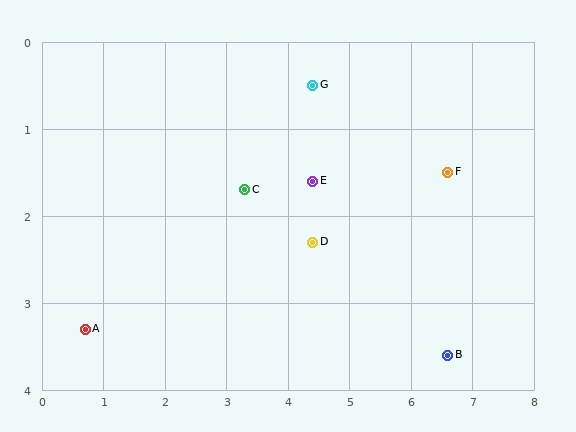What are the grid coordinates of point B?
Point B is at approximately (6.6, 3.6).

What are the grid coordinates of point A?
Point A is at approximately (0.7, 3.3).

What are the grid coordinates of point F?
Point F is at approximately (6.6, 1.5).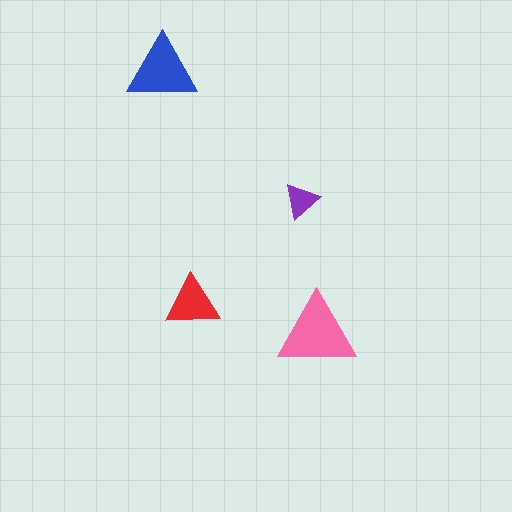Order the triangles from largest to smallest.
the pink one, the blue one, the red one, the purple one.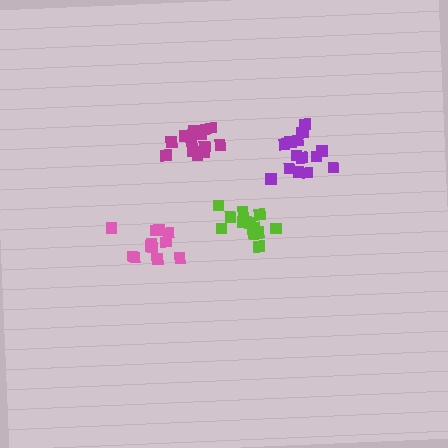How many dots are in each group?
Group 1: 15 dots, Group 2: 16 dots, Group 3: 12 dots, Group 4: 13 dots (56 total).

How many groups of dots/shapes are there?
There are 4 groups.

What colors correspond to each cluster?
The clusters are colored: lime, purple, pink, magenta.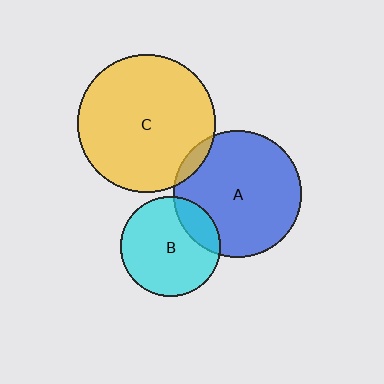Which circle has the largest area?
Circle C (yellow).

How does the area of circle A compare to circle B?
Approximately 1.6 times.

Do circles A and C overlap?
Yes.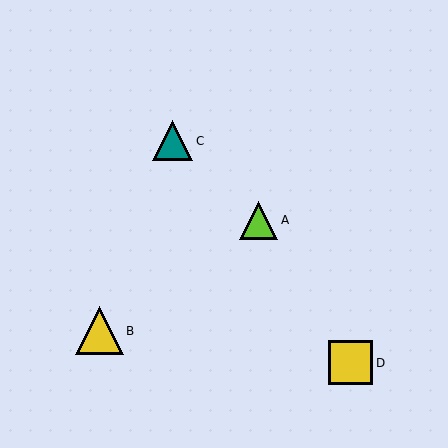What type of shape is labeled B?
Shape B is a yellow triangle.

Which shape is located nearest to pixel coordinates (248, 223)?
The lime triangle (labeled A) at (259, 220) is nearest to that location.